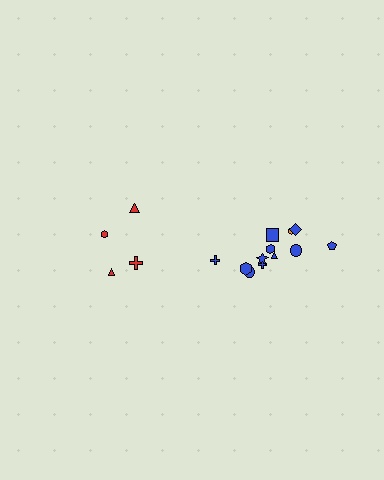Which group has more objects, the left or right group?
The right group.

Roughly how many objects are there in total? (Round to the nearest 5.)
Roughly 15 objects in total.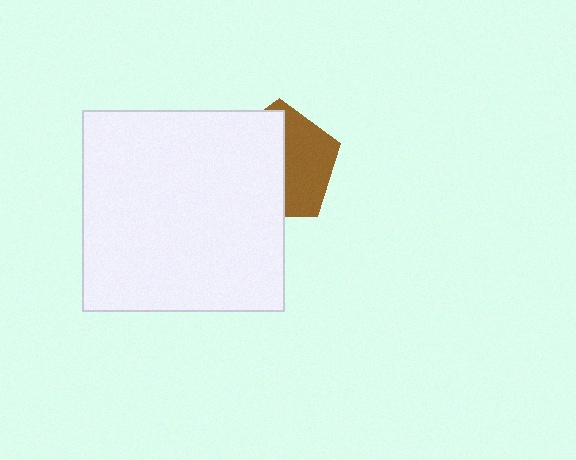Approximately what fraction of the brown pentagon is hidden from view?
Roughly 56% of the brown pentagon is hidden behind the white square.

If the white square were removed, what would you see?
You would see the complete brown pentagon.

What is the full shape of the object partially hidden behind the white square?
The partially hidden object is a brown pentagon.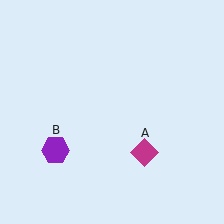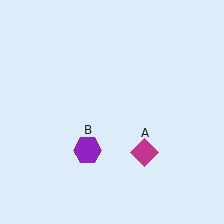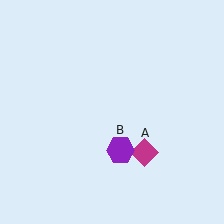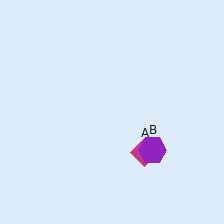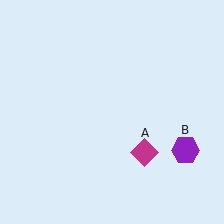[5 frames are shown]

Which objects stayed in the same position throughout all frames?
Magenta diamond (object A) remained stationary.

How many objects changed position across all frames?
1 object changed position: purple hexagon (object B).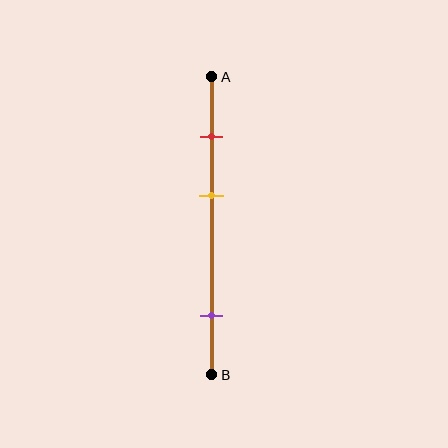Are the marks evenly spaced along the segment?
No, the marks are not evenly spaced.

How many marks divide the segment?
There are 3 marks dividing the segment.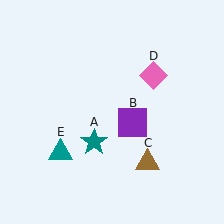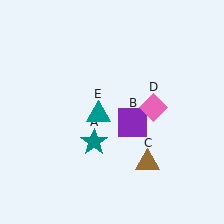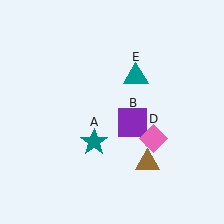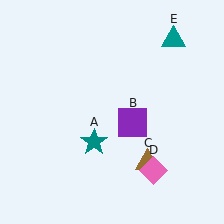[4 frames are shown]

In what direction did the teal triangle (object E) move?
The teal triangle (object E) moved up and to the right.